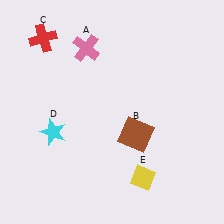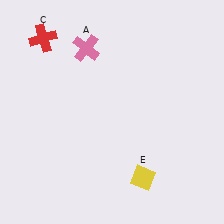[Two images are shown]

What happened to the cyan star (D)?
The cyan star (D) was removed in Image 2. It was in the bottom-left area of Image 1.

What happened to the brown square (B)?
The brown square (B) was removed in Image 2. It was in the bottom-right area of Image 1.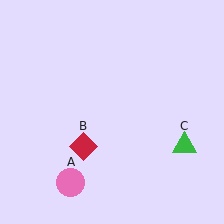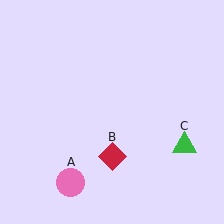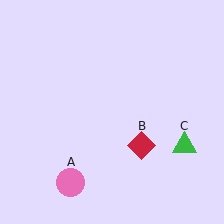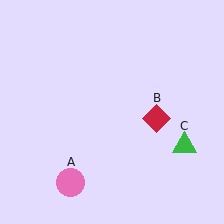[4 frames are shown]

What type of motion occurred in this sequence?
The red diamond (object B) rotated counterclockwise around the center of the scene.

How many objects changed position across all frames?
1 object changed position: red diamond (object B).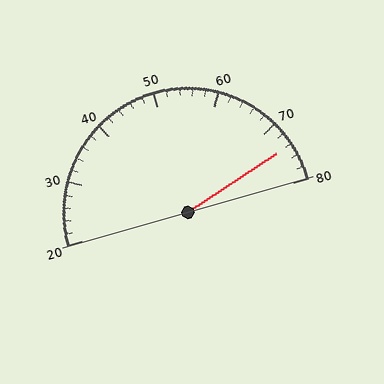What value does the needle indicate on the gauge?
The needle indicates approximately 74.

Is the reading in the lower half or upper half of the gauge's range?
The reading is in the upper half of the range (20 to 80).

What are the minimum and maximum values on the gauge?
The gauge ranges from 20 to 80.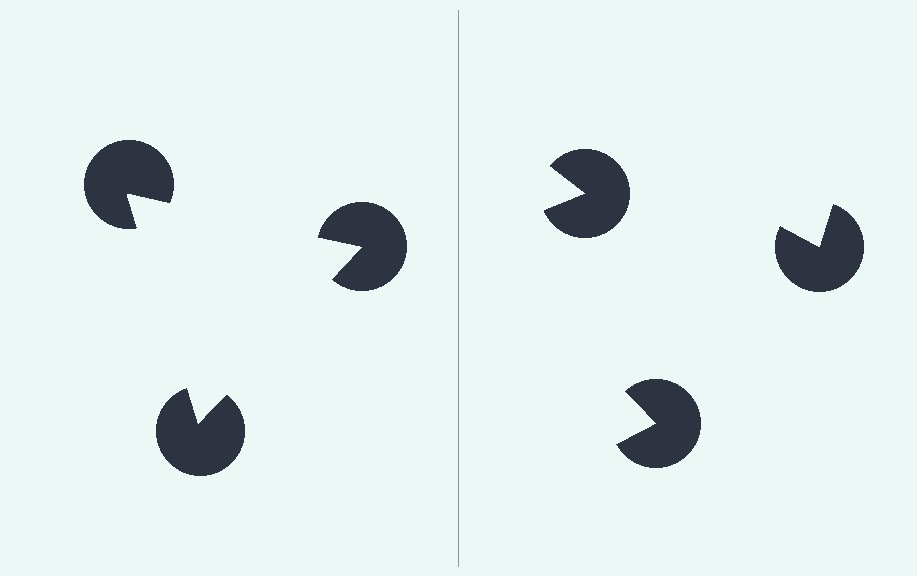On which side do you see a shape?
An illusory triangle appears on the left side. On the right side the wedge cuts are rotated, so no coherent shape forms.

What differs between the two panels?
The pac-man discs are positioned identically on both sides; only the wedge orientations differ. On the left they align to a triangle; on the right they are misaligned.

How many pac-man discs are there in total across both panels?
6 — 3 on each side.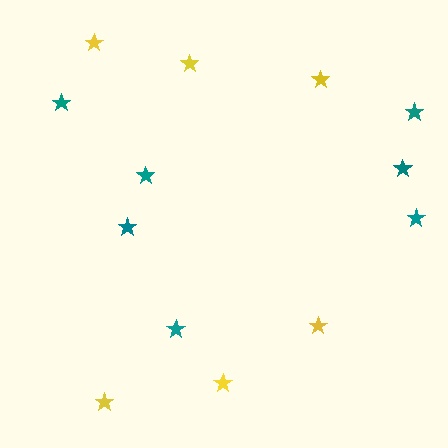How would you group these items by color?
There are 2 groups: one group of teal stars (7) and one group of yellow stars (6).